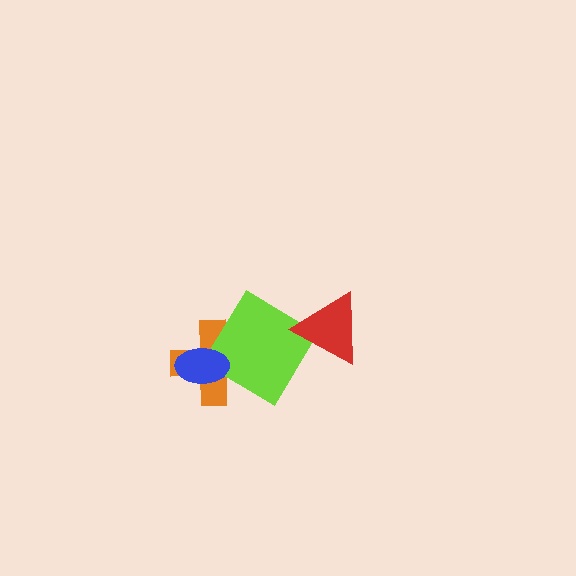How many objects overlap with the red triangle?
1 object overlaps with the red triangle.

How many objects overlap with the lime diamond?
3 objects overlap with the lime diamond.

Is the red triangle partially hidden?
No, no other shape covers it.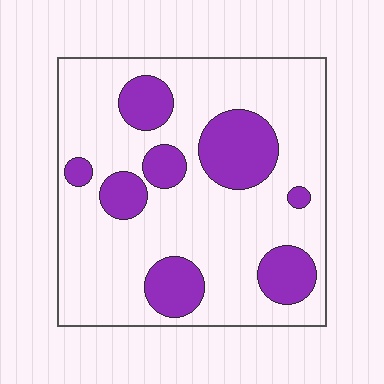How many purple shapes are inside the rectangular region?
8.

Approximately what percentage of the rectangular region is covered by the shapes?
Approximately 25%.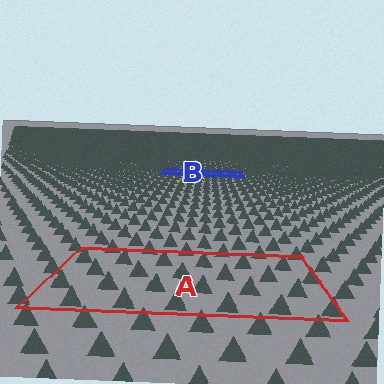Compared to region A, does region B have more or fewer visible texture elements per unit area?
Region B has more texture elements per unit area — they are packed more densely because it is farther away.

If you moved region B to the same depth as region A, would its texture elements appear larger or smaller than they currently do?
They would appear larger. At a closer depth, the same texture elements are projected at a bigger on-screen size.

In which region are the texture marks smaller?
The texture marks are smaller in region B, because it is farther away.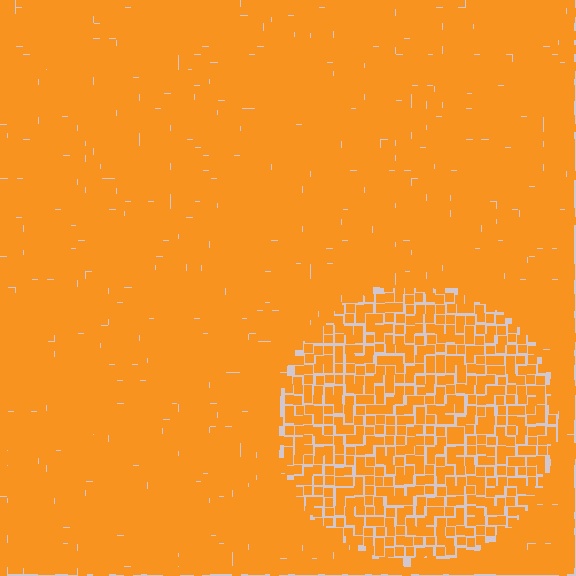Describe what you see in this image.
The image contains small orange elements arranged at two different densities. A circle-shaped region is visible where the elements are less densely packed than the surrounding area.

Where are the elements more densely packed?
The elements are more densely packed outside the circle boundary.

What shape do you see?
I see a circle.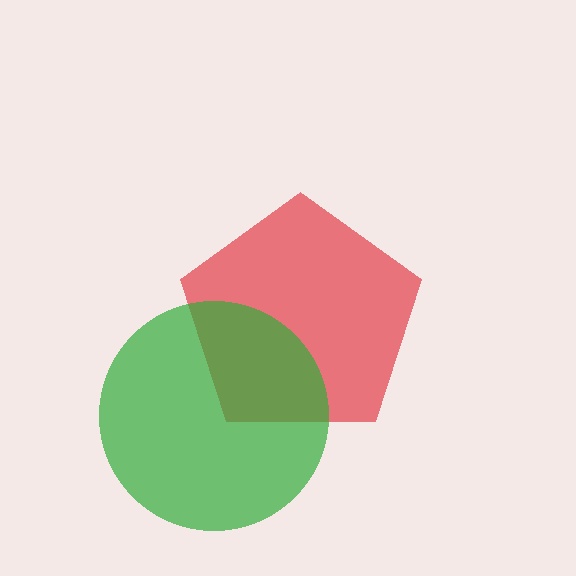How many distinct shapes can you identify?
There are 2 distinct shapes: a red pentagon, a green circle.